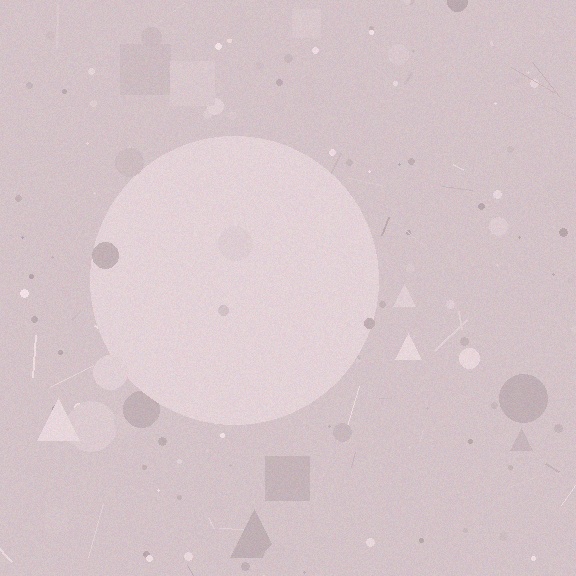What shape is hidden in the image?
A circle is hidden in the image.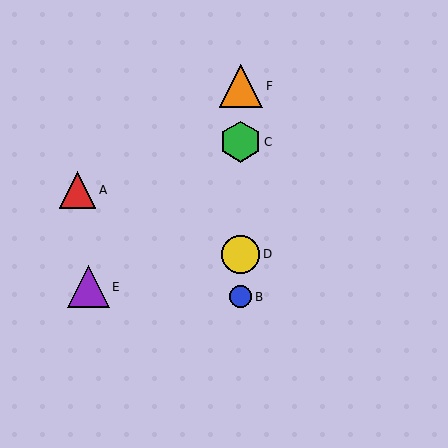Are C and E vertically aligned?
No, C is at x≈241 and E is at x≈88.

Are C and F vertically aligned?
Yes, both are at x≈241.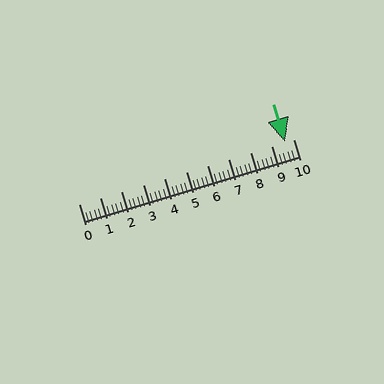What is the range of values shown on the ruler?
The ruler shows values from 0 to 10.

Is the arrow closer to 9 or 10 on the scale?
The arrow is closer to 10.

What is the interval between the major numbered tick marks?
The major tick marks are spaced 1 units apart.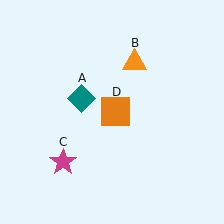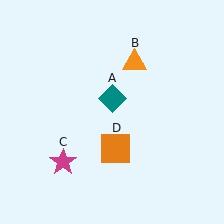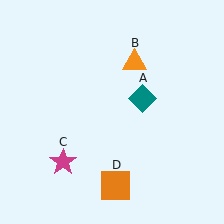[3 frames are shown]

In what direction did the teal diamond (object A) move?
The teal diamond (object A) moved right.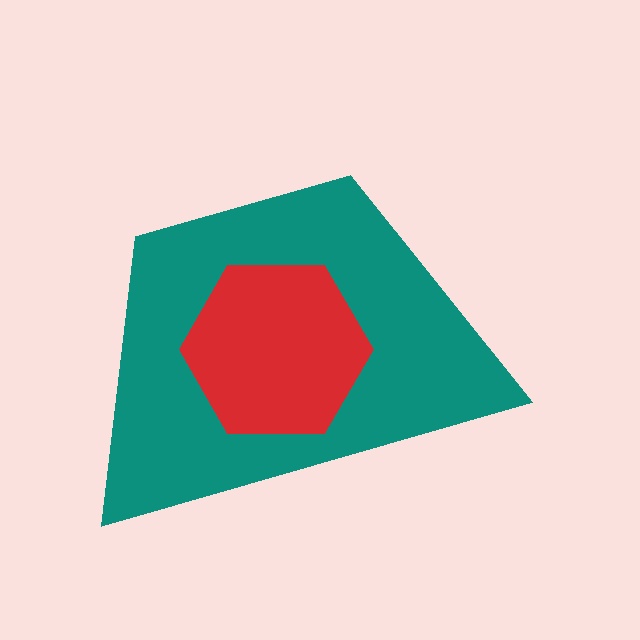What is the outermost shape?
The teal trapezoid.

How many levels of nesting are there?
2.